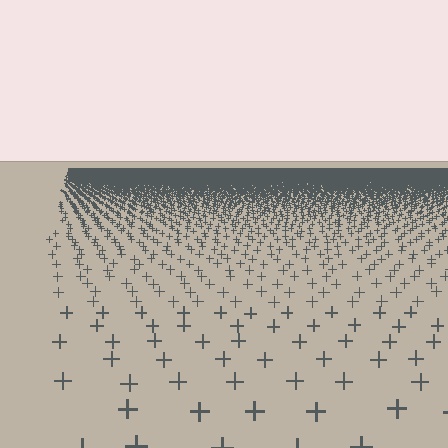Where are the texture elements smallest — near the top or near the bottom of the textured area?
Near the top.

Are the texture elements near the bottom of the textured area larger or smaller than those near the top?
Larger. Near the bottom, elements are closer to the viewer and appear at a bigger on-screen size.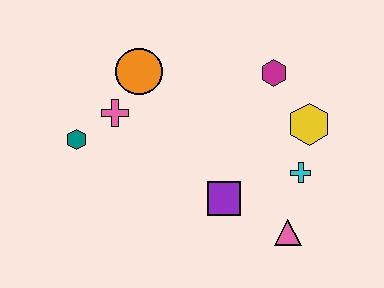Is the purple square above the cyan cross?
No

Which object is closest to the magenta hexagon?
The yellow hexagon is closest to the magenta hexagon.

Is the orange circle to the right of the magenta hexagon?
No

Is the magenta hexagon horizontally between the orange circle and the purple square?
No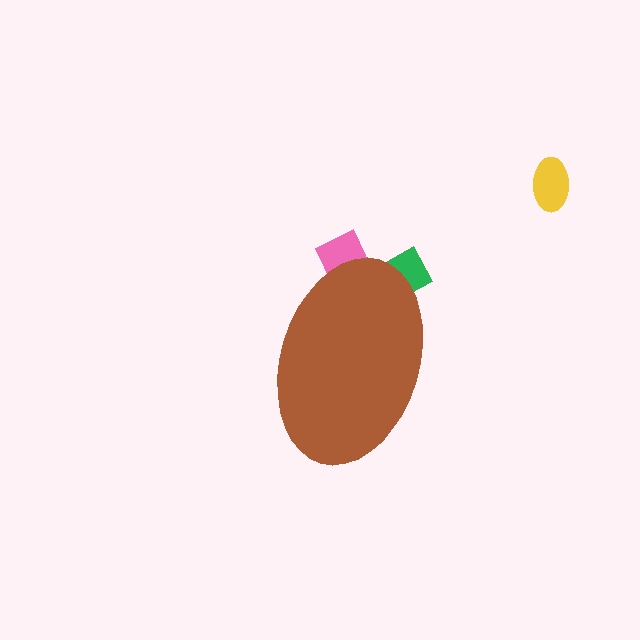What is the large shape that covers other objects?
A brown ellipse.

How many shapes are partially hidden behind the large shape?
2 shapes are partially hidden.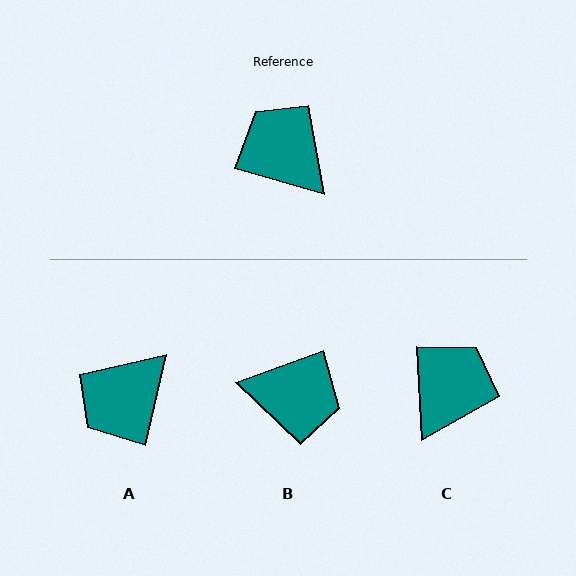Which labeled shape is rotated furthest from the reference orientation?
B, about 144 degrees away.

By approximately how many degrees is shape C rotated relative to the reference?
Approximately 71 degrees clockwise.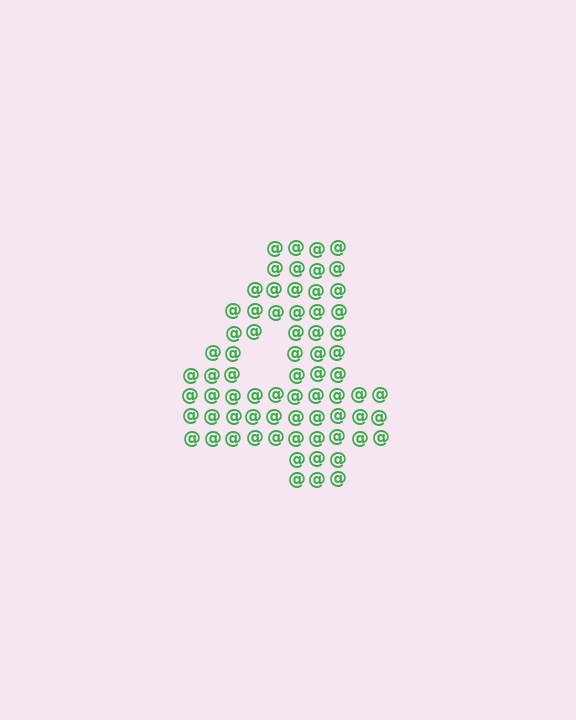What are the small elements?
The small elements are at signs.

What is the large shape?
The large shape is the digit 4.